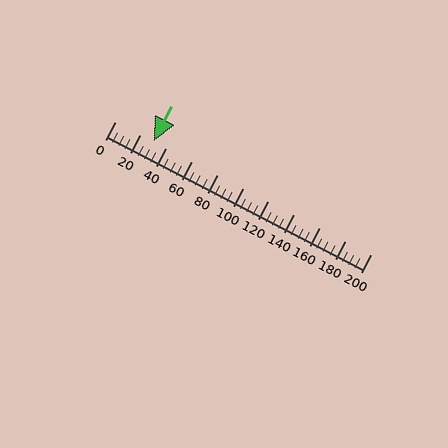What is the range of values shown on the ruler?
The ruler shows values from 0 to 200.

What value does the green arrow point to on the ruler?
The green arrow points to approximately 30.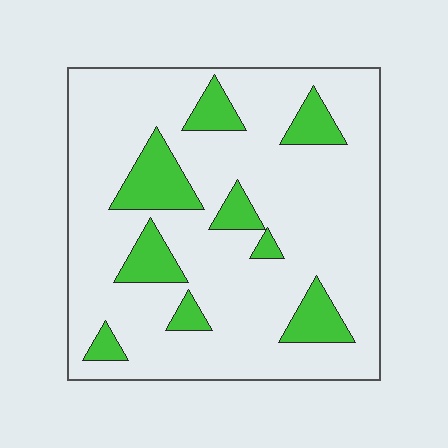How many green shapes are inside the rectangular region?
9.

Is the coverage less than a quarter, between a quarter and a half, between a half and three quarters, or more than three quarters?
Less than a quarter.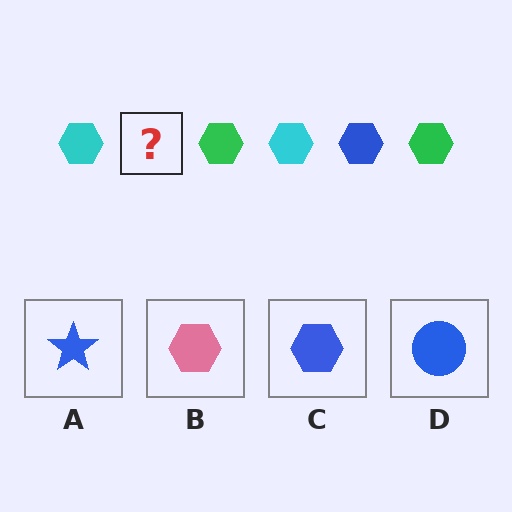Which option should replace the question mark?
Option C.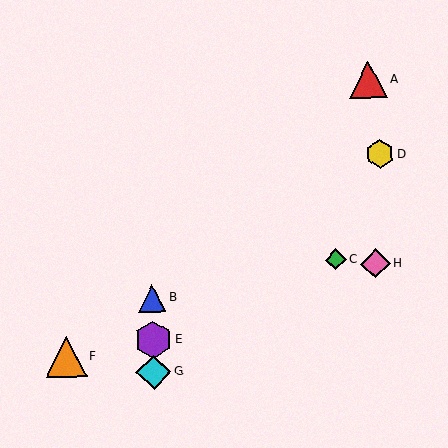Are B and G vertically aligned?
Yes, both are at x≈152.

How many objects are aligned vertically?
3 objects (B, E, G) are aligned vertically.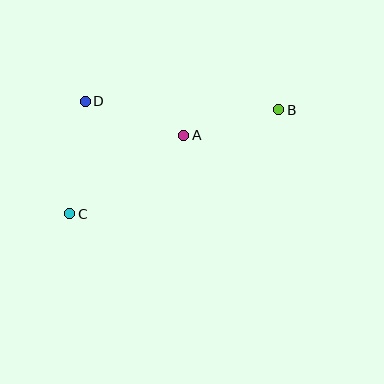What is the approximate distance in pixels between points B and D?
The distance between B and D is approximately 194 pixels.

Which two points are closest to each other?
Points A and B are closest to each other.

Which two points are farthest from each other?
Points B and C are farthest from each other.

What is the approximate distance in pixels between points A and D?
The distance between A and D is approximately 104 pixels.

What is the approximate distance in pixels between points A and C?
The distance between A and C is approximately 139 pixels.